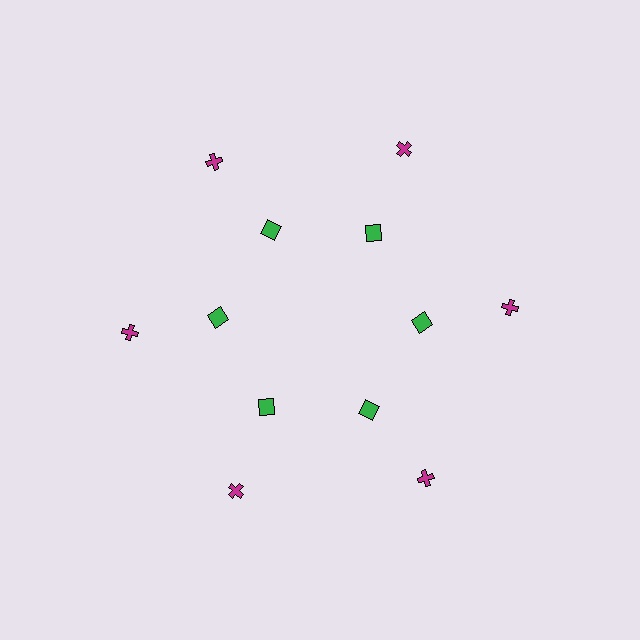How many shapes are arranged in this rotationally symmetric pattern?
There are 12 shapes, arranged in 6 groups of 2.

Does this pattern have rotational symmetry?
Yes, this pattern has 6-fold rotational symmetry. It looks the same after rotating 60 degrees around the center.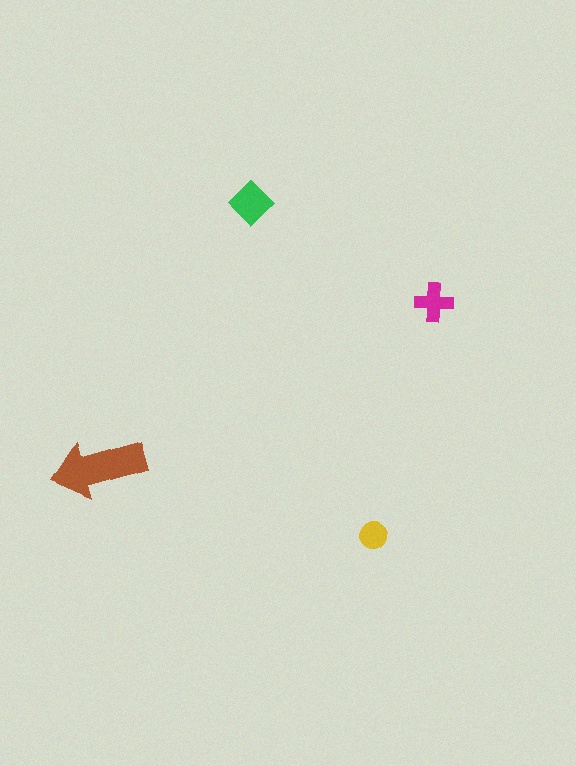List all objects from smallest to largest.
The yellow circle, the magenta cross, the green diamond, the brown arrow.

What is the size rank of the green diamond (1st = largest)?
2nd.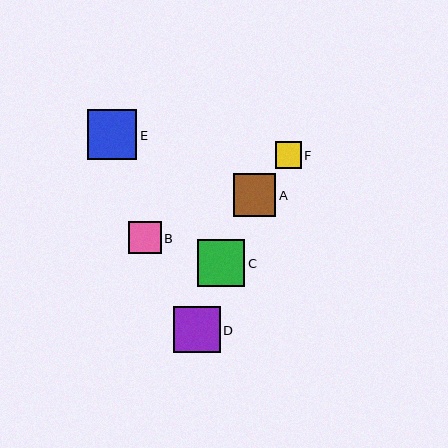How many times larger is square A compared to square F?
Square A is approximately 1.6 times the size of square F.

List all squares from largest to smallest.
From largest to smallest: E, C, D, A, B, F.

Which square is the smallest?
Square F is the smallest with a size of approximately 26 pixels.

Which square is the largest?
Square E is the largest with a size of approximately 49 pixels.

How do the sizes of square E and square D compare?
Square E and square D are approximately the same size.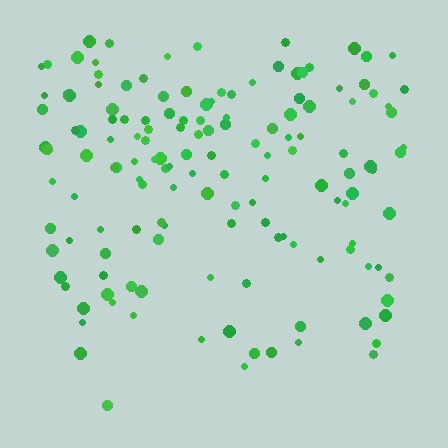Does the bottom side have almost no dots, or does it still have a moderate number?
Still a moderate number, just noticeably fewer than the top.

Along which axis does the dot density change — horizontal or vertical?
Vertical.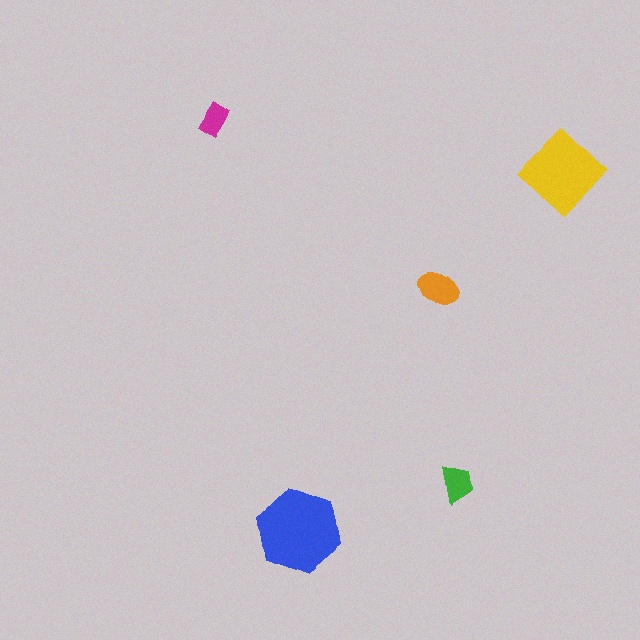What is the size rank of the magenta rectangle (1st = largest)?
5th.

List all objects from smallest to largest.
The magenta rectangle, the green trapezoid, the orange ellipse, the yellow diamond, the blue hexagon.